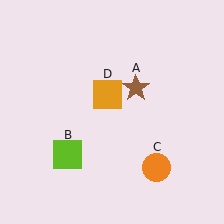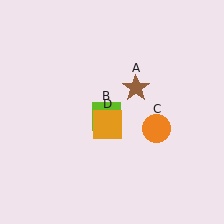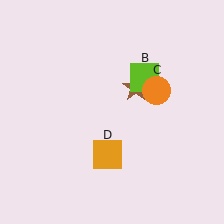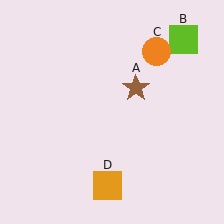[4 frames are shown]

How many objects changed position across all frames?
3 objects changed position: lime square (object B), orange circle (object C), orange square (object D).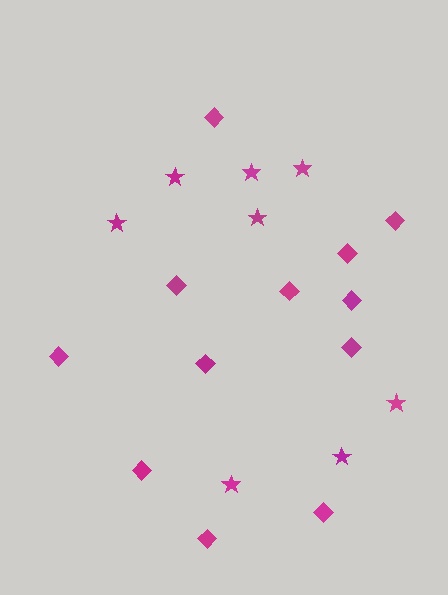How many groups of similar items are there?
There are 2 groups: one group of stars (8) and one group of diamonds (12).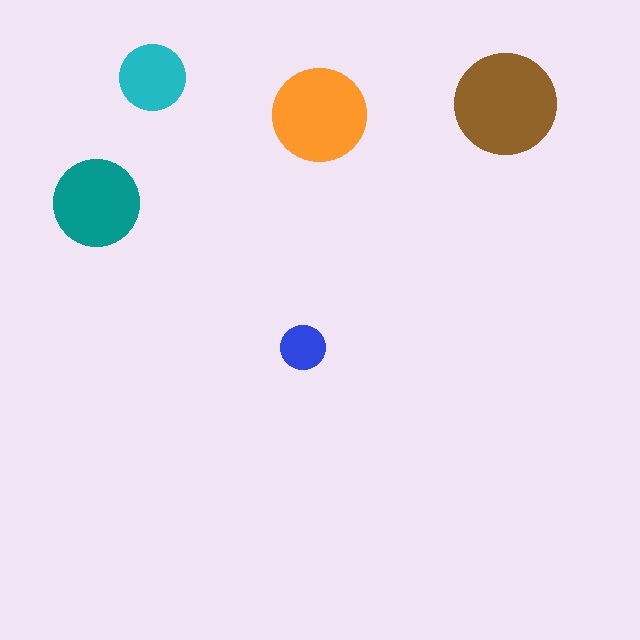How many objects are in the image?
There are 5 objects in the image.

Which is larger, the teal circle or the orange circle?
The orange one.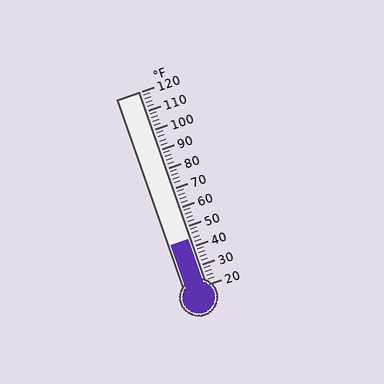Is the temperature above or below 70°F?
The temperature is below 70°F.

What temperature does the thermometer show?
The thermometer shows approximately 44°F.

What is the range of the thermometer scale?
The thermometer scale ranges from 20°F to 120°F.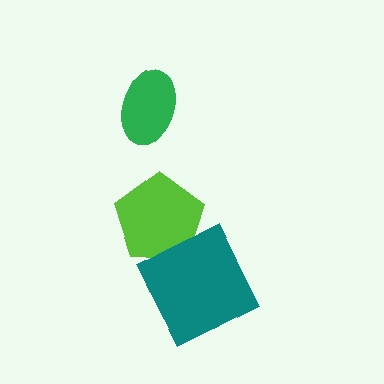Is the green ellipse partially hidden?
No, no other shape covers it.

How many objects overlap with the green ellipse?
0 objects overlap with the green ellipse.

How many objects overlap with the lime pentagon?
1 object overlaps with the lime pentagon.